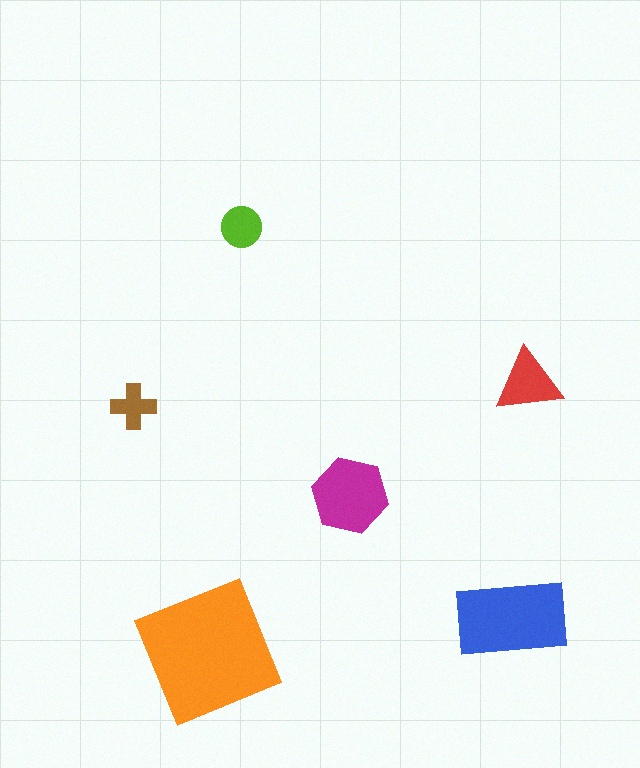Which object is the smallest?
The brown cross.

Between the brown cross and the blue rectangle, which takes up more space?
The blue rectangle.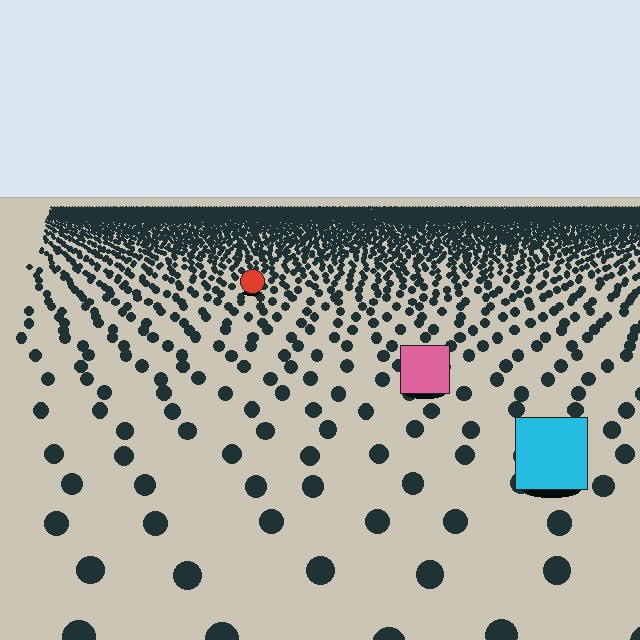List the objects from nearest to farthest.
From nearest to farthest: the cyan square, the pink square, the red circle.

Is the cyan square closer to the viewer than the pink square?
Yes. The cyan square is closer — you can tell from the texture gradient: the ground texture is coarser near it.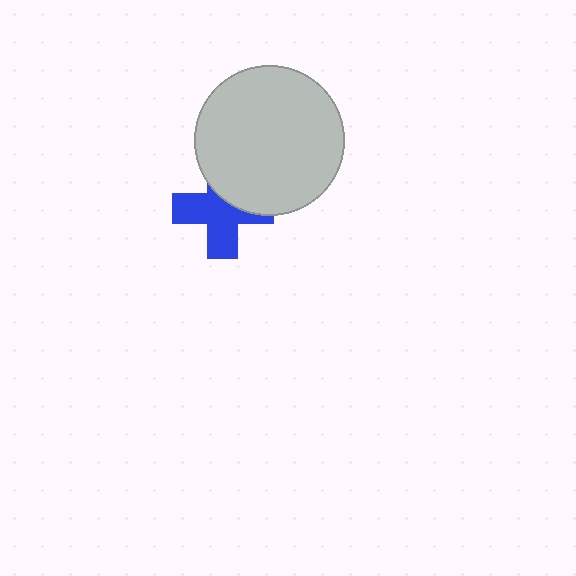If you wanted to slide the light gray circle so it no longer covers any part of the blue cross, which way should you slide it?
Slide it up — that is the most direct way to separate the two shapes.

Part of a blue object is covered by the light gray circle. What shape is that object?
It is a cross.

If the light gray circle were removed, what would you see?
You would see the complete blue cross.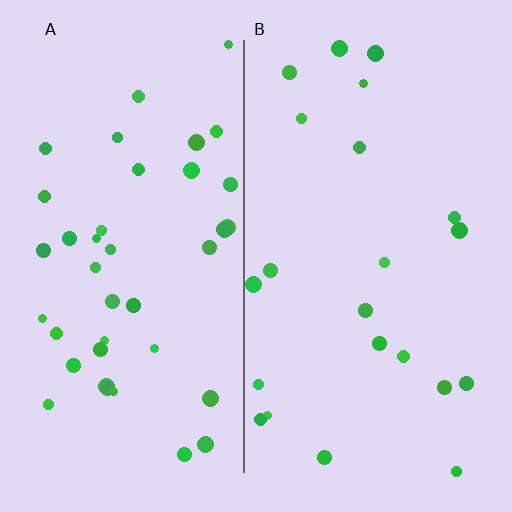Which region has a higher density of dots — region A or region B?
A (the left).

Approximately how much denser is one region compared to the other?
Approximately 1.8× — region A over region B.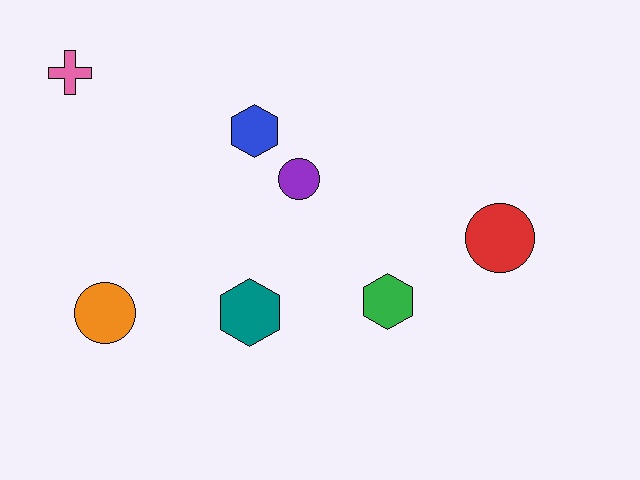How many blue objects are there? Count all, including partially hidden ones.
There is 1 blue object.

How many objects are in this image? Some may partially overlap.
There are 7 objects.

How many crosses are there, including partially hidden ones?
There is 1 cross.